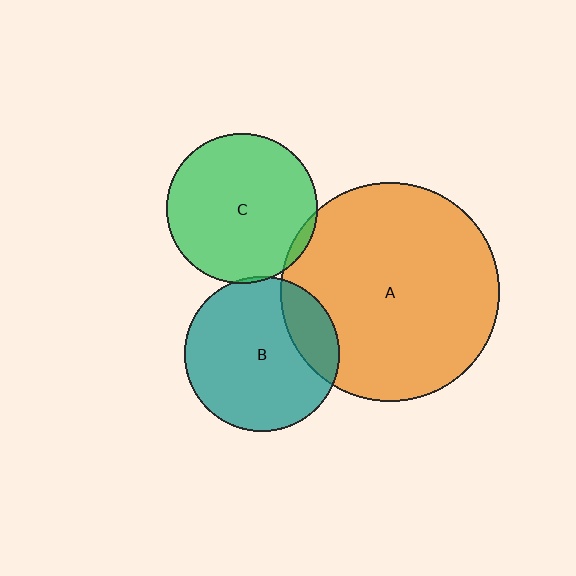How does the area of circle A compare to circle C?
Approximately 2.1 times.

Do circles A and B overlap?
Yes.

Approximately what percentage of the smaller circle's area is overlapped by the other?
Approximately 20%.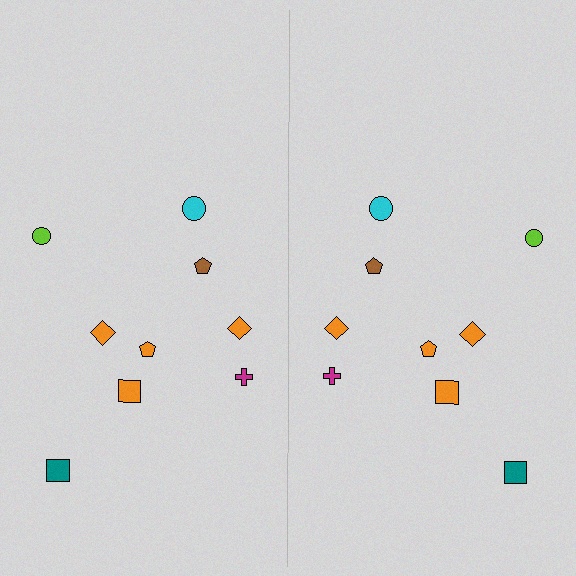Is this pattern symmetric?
Yes, this pattern has bilateral (reflection) symmetry.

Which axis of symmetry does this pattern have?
The pattern has a vertical axis of symmetry running through the center of the image.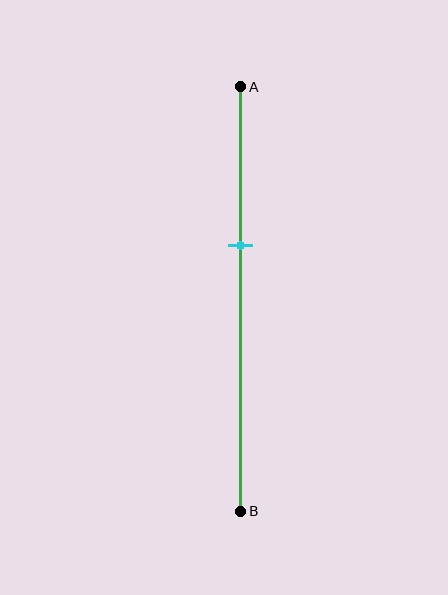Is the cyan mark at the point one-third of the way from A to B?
No, the mark is at about 35% from A, not at the 33% one-third point.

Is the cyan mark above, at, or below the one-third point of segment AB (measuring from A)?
The cyan mark is below the one-third point of segment AB.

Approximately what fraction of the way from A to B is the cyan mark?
The cyan mark is approximately 35% of the way from A to B.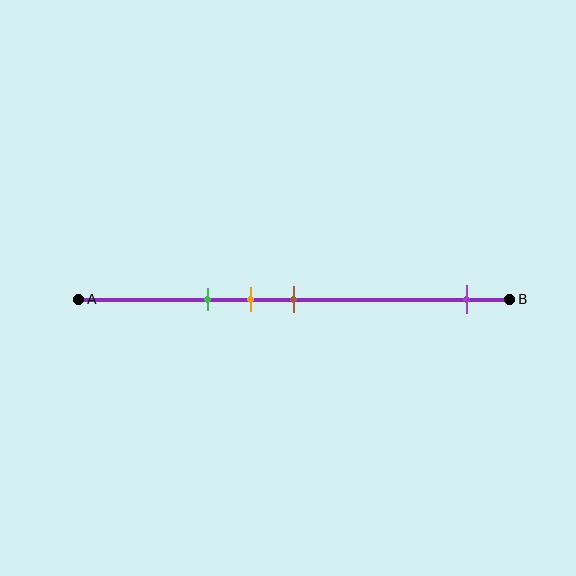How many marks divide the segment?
There are 4 marks dividing the segment.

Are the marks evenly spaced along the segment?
No, the marks are not evenly spaced.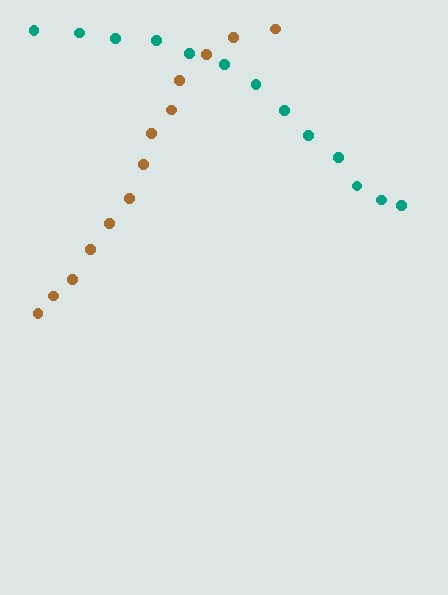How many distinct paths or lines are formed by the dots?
There are 2 distinct paths.